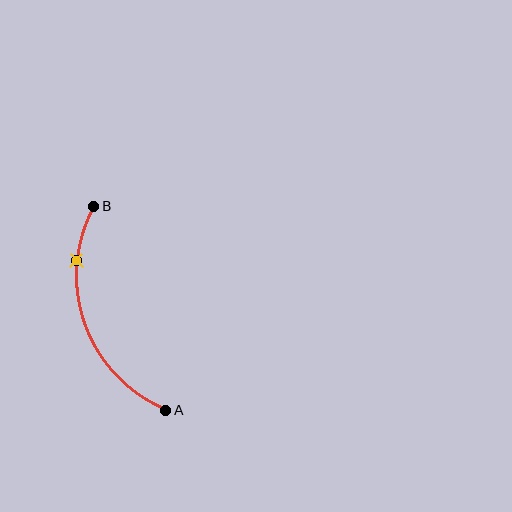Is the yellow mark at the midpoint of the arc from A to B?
No. The yellow mark lies on the arc but is closer to endpoint B. The arc midpoint would be at the point on the curve equidistant along the arc from both A and B.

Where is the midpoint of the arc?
The arc midpoint is the point on the curve farthest from the straight line joining A and B. It sits to the left of that line.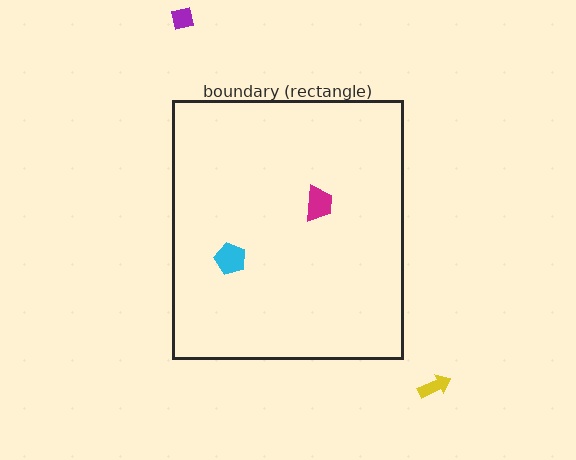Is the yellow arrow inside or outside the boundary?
Outside.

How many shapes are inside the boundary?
2 inside, 2 outside.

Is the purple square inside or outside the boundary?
Outside.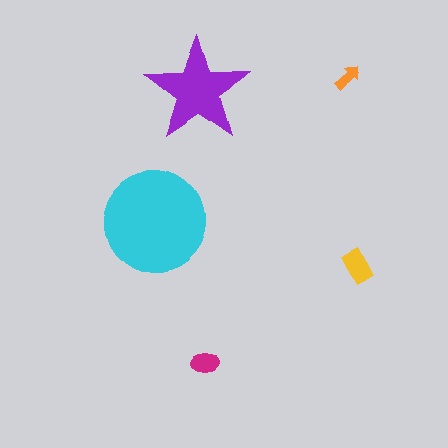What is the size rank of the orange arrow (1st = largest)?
5th.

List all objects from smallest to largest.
The orange arrow, the magenta ellipse, the yellow rectangle, the purple star, the cyan circle.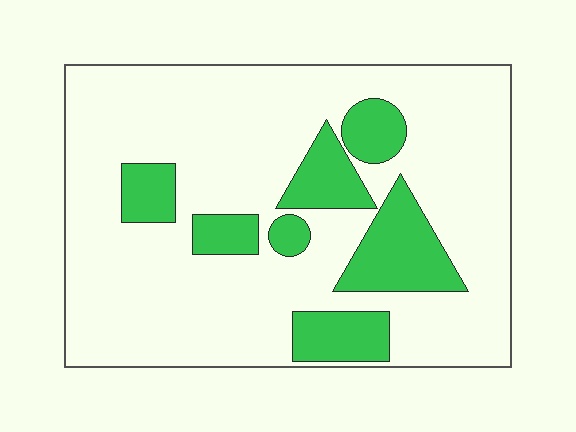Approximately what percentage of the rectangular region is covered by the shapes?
Approximately 20%.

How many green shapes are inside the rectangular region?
7.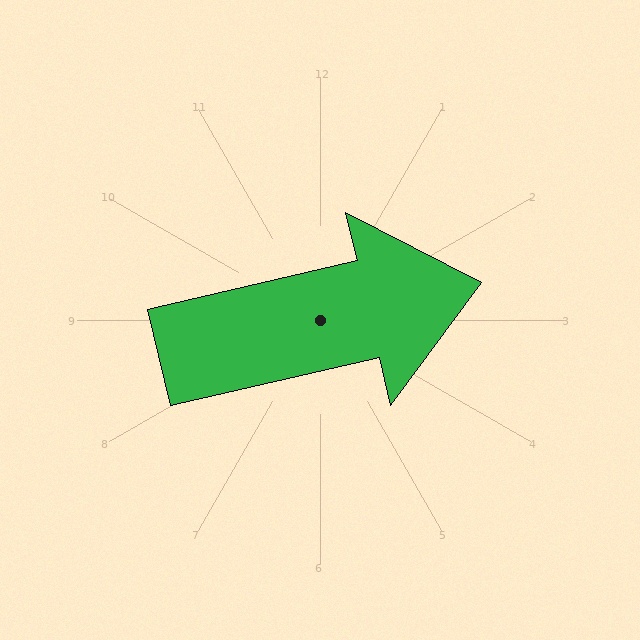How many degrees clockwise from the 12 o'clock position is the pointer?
Approximately 77 degrees.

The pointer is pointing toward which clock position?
Roughly 3 o'clock.